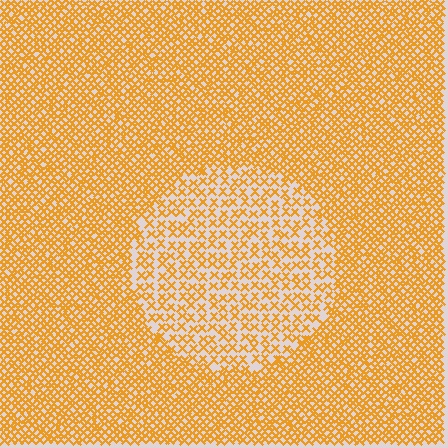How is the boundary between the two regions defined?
The boundary is defined by a change in element density (approximately 2.0x ratio). All elements are the same color, size, and shape.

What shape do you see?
I see a circle.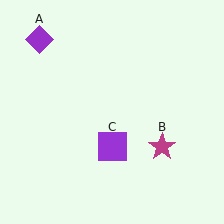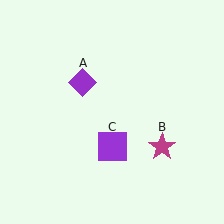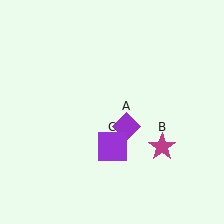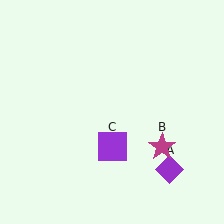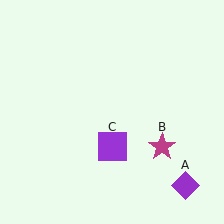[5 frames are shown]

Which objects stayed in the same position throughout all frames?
Magenta star (object B) and purple square (object C) remained stationary.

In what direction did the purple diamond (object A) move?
The purple diamond (object A) moved down and to the right.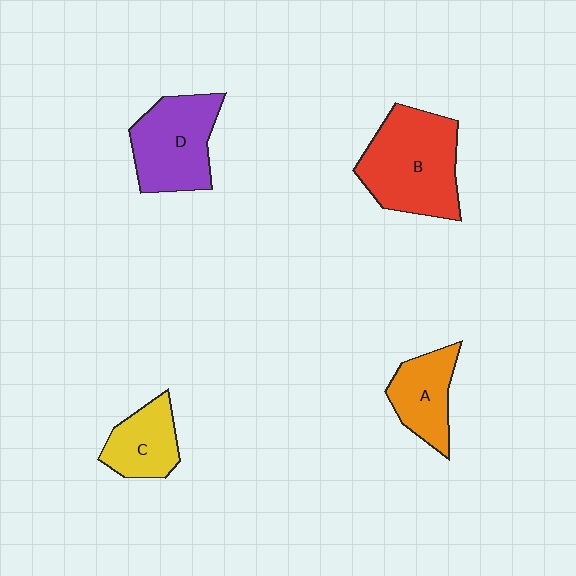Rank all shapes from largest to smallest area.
From largest to smallest: B (red), D (purple), A (orange), C (yellow).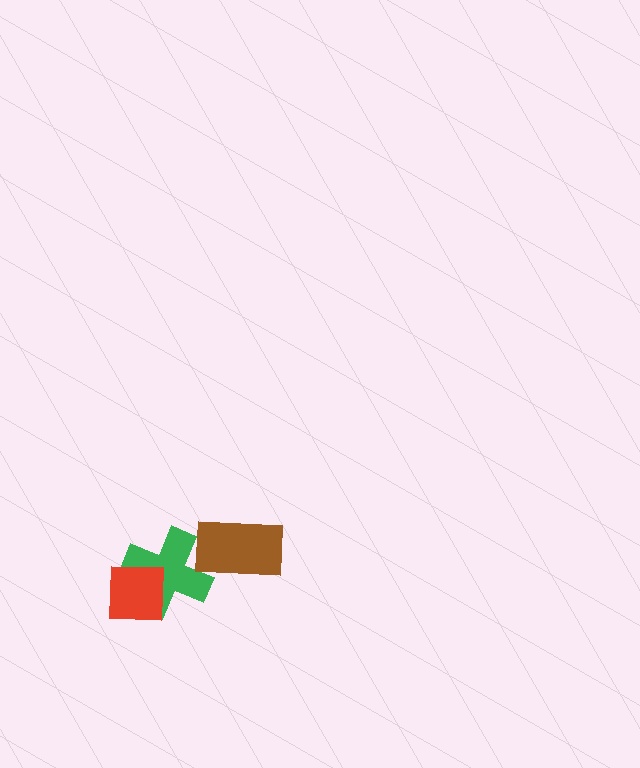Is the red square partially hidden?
No, no other shape covers it.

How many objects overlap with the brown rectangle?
1 object overlaps with the brown rectangle.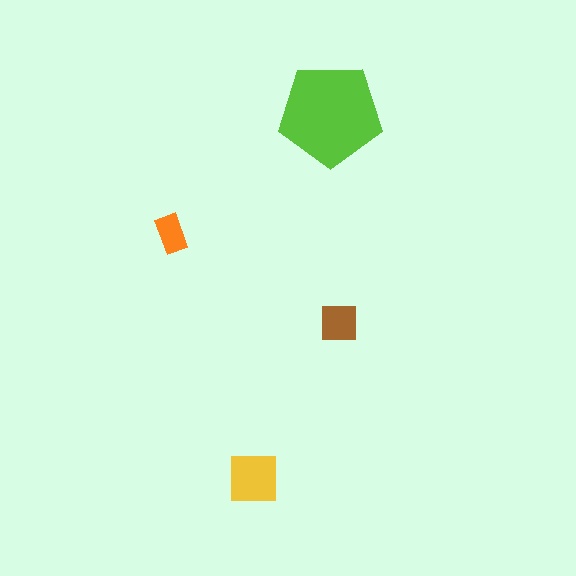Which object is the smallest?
The orange rectangle.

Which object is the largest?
The lime pentagon.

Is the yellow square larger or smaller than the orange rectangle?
Larger.